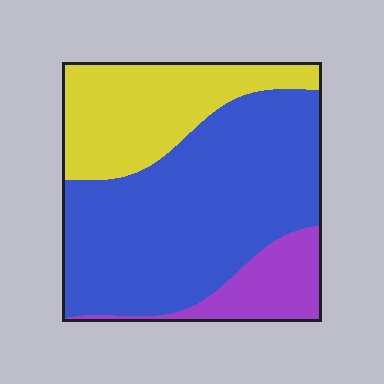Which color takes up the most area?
Blue, at roughly 60%.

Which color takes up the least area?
Purple, at roughly 15%.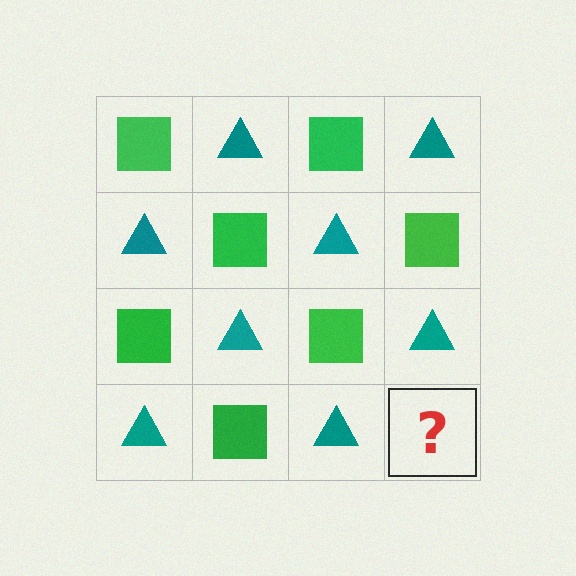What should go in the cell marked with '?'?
The missing cell should contain a green square.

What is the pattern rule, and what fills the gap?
The rule is that it alternates green square and teal triangle in a checkerboard pattern. The gap should be filled with a green square.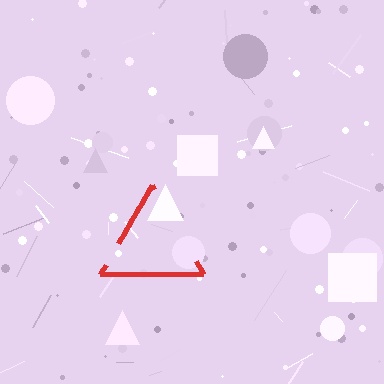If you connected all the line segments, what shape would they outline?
They would outline a triangle.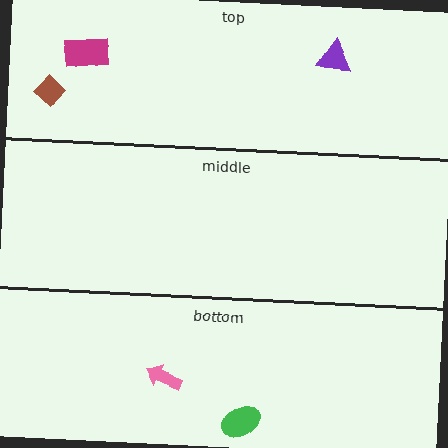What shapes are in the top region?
The magenta rectangle, the purple triangle, the brown diamond.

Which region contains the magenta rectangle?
The top region.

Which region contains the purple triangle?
The top region.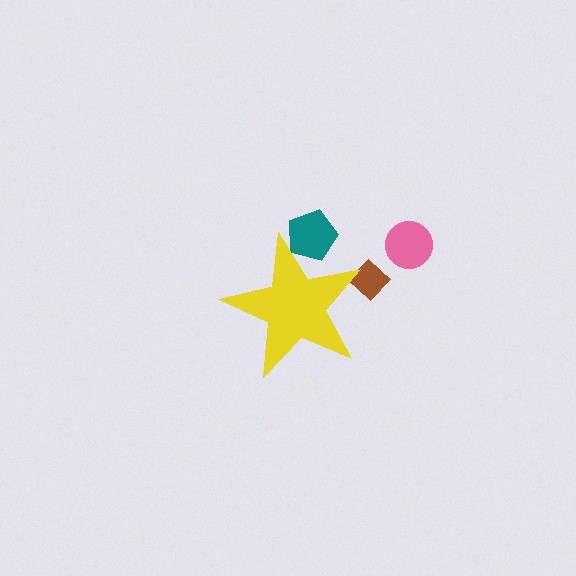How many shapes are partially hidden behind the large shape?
2 shapes are partially hidden.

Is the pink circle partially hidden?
No, the pink circle is fully visible.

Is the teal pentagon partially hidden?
Yes, the teal pentagon is partially hidden behind the yellow star.